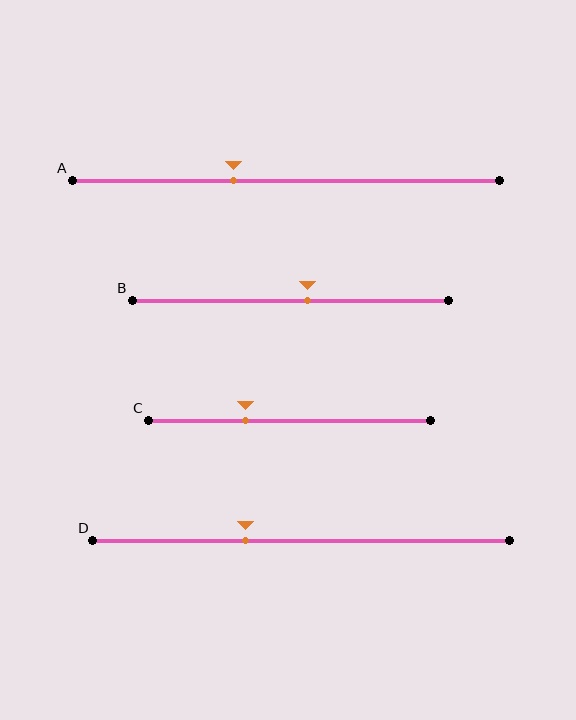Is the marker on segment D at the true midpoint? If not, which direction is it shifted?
No, the marker on segment D is shifted to the left by about 13% of the segment length.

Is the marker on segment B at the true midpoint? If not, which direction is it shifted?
No, the marker on segment B is shifted to the right by about 5% of the segment length.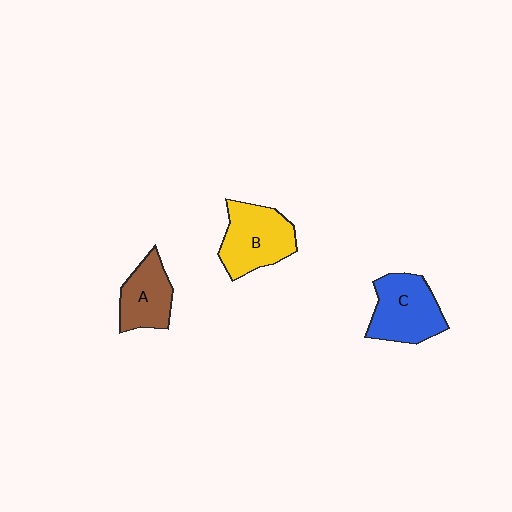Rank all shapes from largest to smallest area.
From largest to smallest: B (yellow), C (blue), A (brown).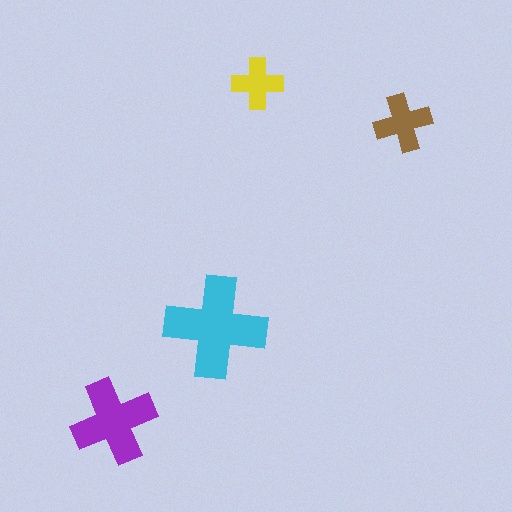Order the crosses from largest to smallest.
the cyan one, the purple one, the brown one, the yellow one.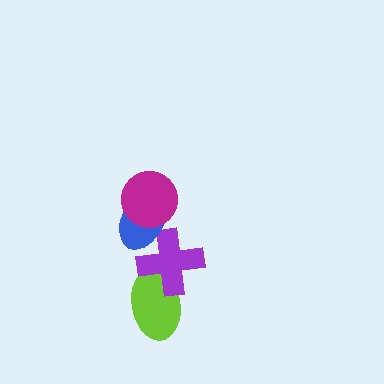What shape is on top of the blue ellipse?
The magenta circle is on top of the blue ellipse.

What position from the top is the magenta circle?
The magenta circle is 1st from the top.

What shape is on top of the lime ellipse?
The purple cross is on top of the lime ellipse.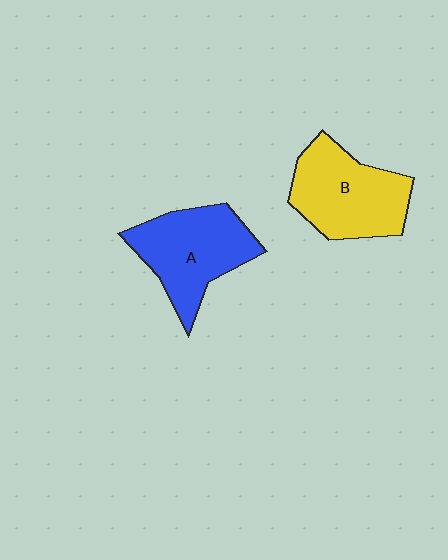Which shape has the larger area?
Shape B (yellow).